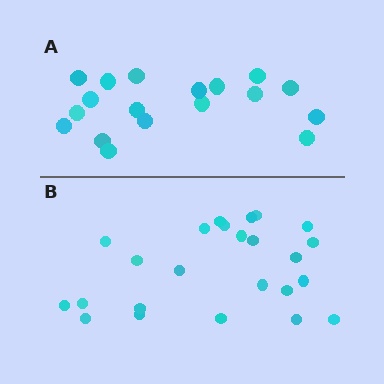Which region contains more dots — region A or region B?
Region B (the bottom region) has more dots.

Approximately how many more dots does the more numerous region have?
Region B has about 6 more dots than region A.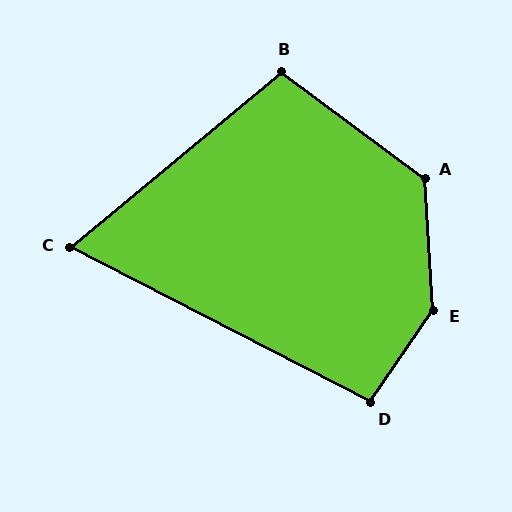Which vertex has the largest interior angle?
E, at approximately 142 degrees.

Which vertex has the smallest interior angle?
C, at approximately 67 degrees.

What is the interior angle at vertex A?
Approximately 130 degrees (obtuse).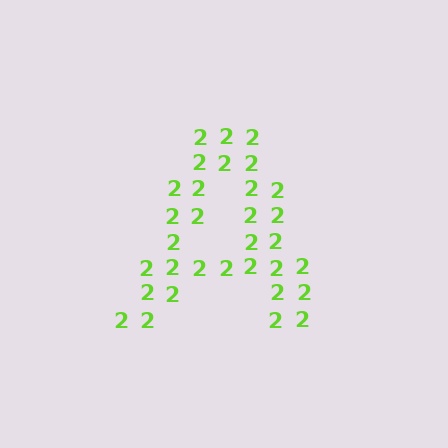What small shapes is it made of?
It is made of small digit 2's.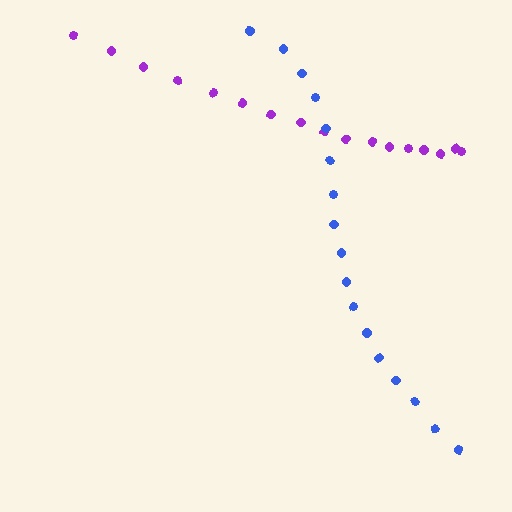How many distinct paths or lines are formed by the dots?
There are 2 distinct paths.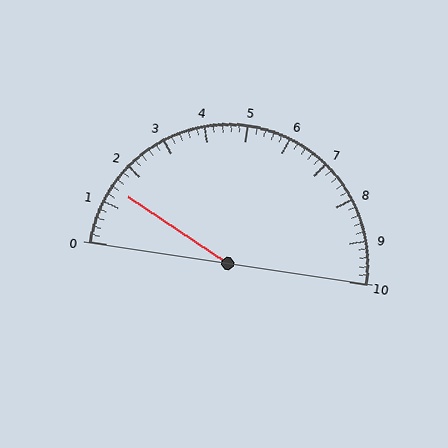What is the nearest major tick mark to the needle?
The nearest major tick mark is 1.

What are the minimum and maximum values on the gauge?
The gauge ranges from 0 to 10.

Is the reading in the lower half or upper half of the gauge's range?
The reading is in the lower half of the range (0 to 10).